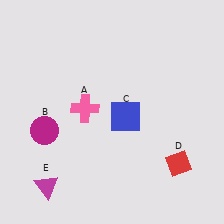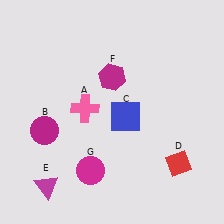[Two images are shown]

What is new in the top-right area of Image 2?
A magenta hexagon (F) was added in the top-right area of Image 2.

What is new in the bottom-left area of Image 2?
A magenta circle (G) was added in the bottom-left area of Image 2.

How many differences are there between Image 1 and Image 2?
There are 2 differences between the two images.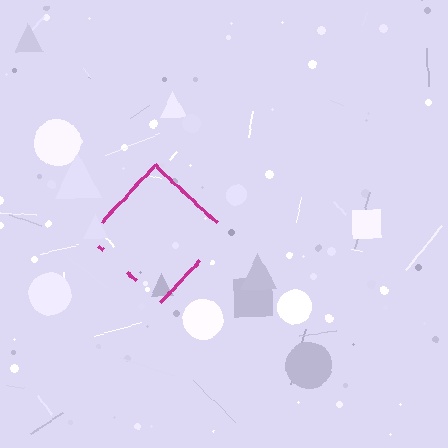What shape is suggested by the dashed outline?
The dashed outline suggests a diamond.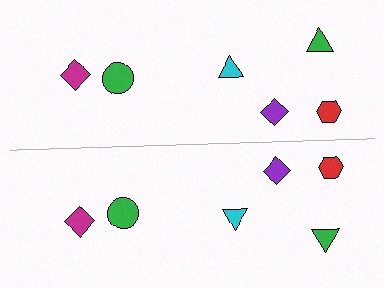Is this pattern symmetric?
Yes, this pattern has bilateral (reflection) symmetry.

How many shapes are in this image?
There are 12 shapes in this image.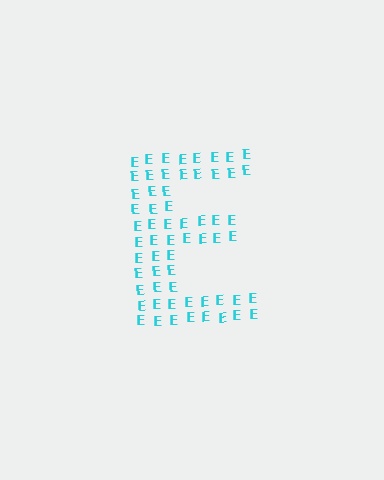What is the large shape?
The large shape is the letter E.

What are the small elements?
The small elements are letter E's.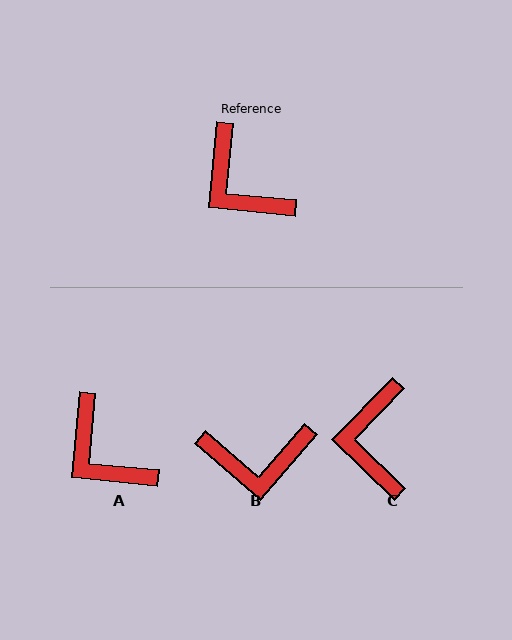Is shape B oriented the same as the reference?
No, it is off by about 55 degrees.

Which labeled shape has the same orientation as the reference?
A.